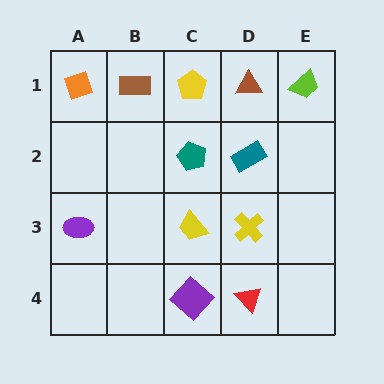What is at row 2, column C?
A teal pentagon.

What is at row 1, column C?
A yellow pentagon.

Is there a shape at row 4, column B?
No, that cell is empty.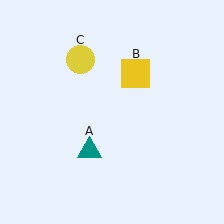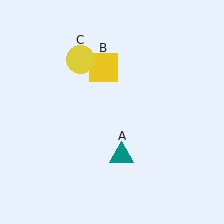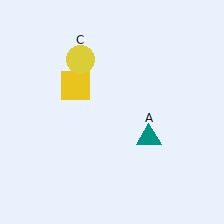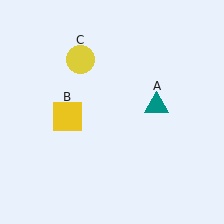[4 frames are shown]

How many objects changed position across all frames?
2 objects changed position: teal triangle (object A), yellow square (object B).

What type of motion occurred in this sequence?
The teal triangle (object A), yellow square (object B) rotated counterclockwise around the center of the scene.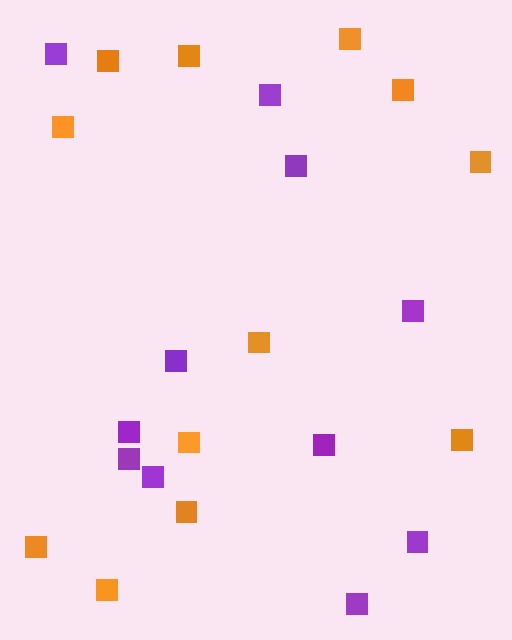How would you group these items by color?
There are 2 groups: one group of purple squares (11) and one group of orange squares (12).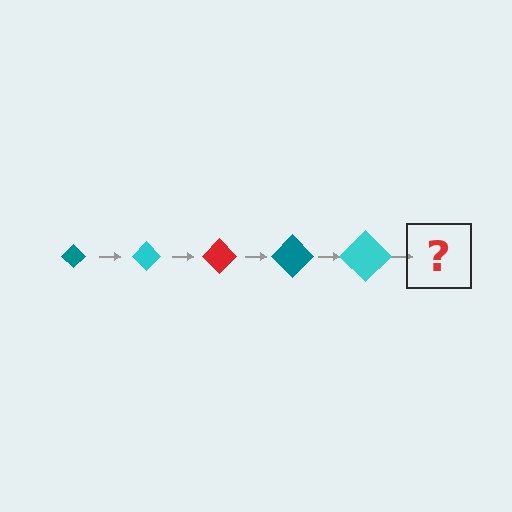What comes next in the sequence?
The next element should be a red diamond, larger than the previous one.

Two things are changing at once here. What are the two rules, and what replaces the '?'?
The two rules are that the diamond grows larger each step and the color cycles through teal, cyan, and red. The '?' should be a red diamond, larger than the previous one.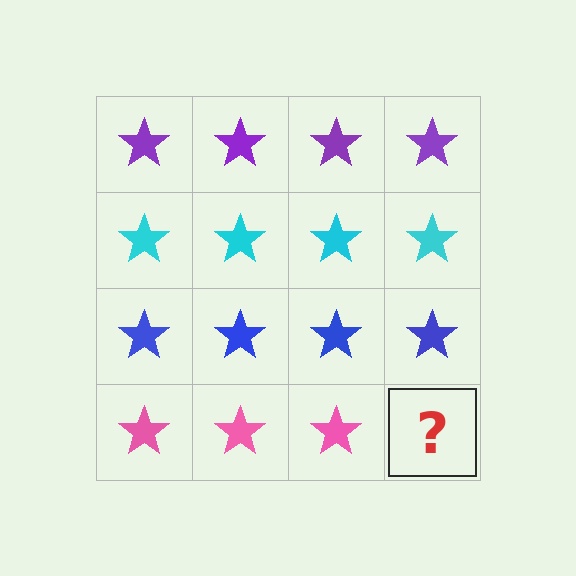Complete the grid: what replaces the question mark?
The question mark should be replaced with a pink star.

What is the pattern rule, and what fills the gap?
The rule is that each row has a consistent color. The gap should be filled with a pink star.